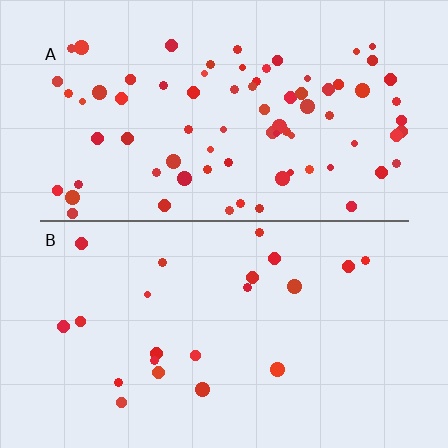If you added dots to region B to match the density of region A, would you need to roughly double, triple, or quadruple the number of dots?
Approximately quadruple.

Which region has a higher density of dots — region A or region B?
A (the top).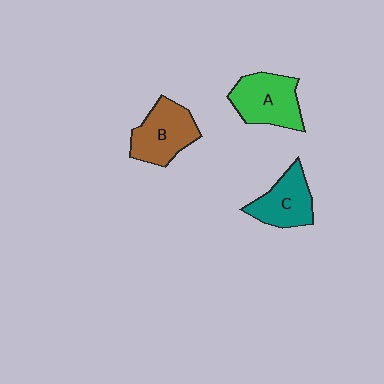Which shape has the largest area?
Shape A (green).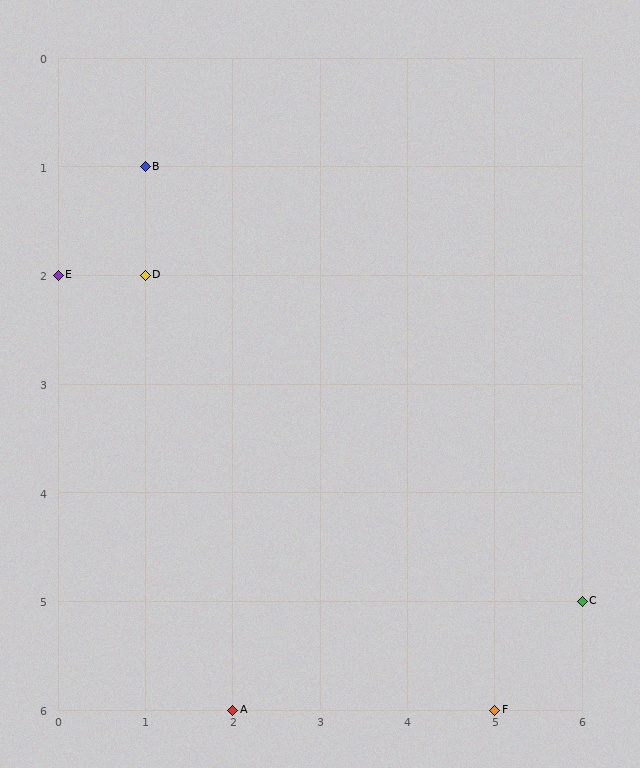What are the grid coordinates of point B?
Point B is at grid coordinates (1, 1).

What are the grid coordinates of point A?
Point A is at grid coordinates (2, 6).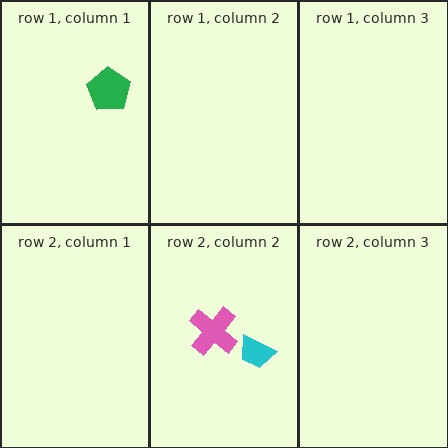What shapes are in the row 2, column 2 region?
The pink cross, the cyan trapezoid.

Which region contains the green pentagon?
The row 1, column 1 region.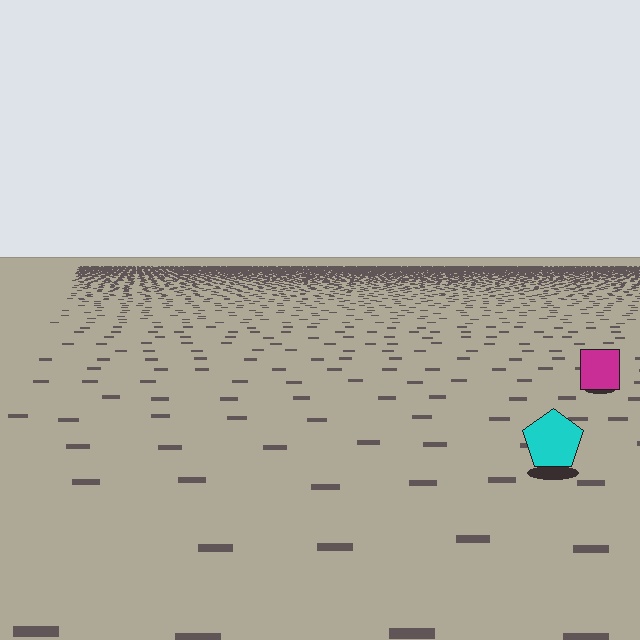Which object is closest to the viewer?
The cyan pentagon is closest. The texture marks near it are larger and more spread out.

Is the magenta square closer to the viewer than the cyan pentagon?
No. The cyan pentagon is closer — you can tell from the texture gradient: the ground texture is coarser near it.